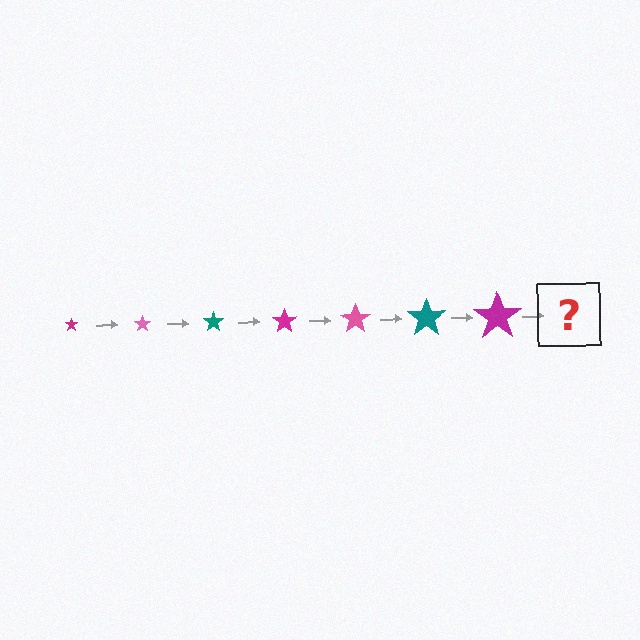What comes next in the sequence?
The next element should be a pink star, larger than the previous one.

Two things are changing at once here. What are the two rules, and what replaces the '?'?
The two rules are that the star grows larger each step and the color cycles through magenta, pink, and teal. The '?' should be a pink star, larger than the previous one.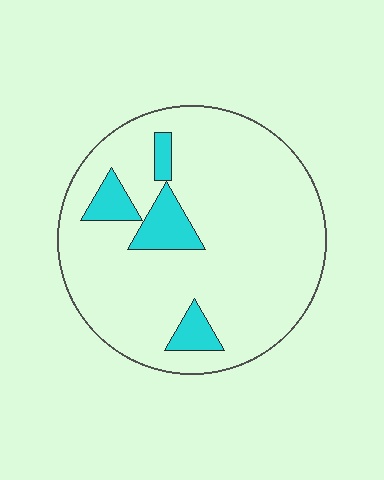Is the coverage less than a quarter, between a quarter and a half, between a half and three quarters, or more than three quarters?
Less than a quarter.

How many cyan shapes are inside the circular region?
4.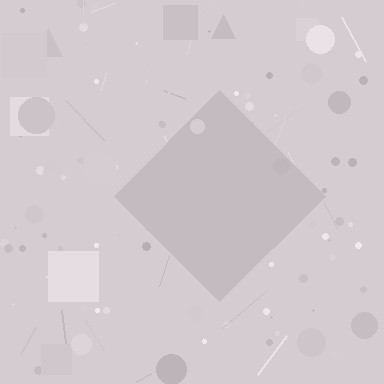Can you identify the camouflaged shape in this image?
The camouflaged shape is a diamond.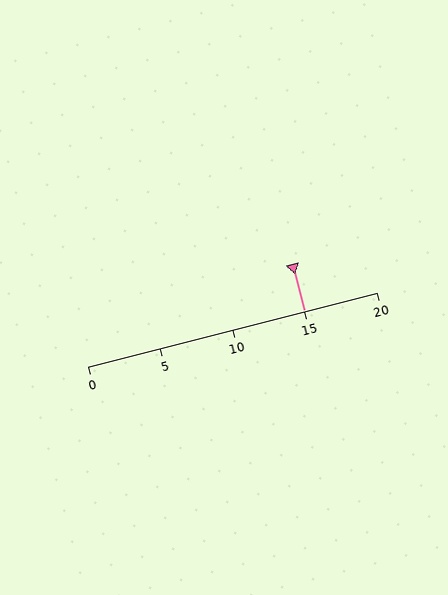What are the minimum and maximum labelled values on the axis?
The axis runs from 0 to 20.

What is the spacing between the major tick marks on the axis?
The major ticks are spaced 5 apart.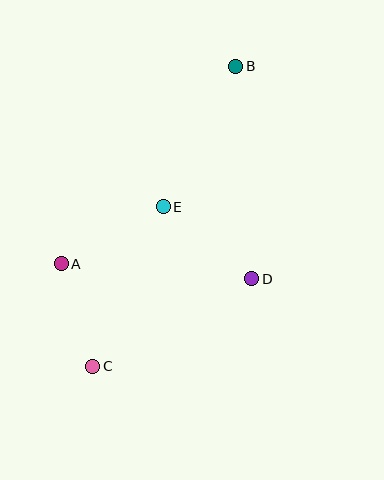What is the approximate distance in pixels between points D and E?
The distance between D and E is approximately 114 pixels.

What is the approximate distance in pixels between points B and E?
The distance between B and E is approximately 158 pixels.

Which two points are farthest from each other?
Points B and C are farthest from each other.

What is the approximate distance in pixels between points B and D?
The distance between B and D is approximately 213 pixels.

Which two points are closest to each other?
Points A and C are closest to each other.